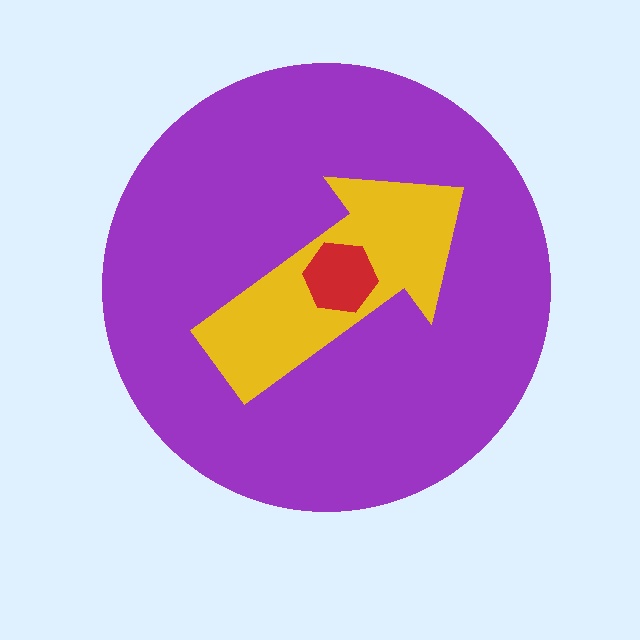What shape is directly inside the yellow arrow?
The red hexagon.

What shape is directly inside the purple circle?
The yellow arrow.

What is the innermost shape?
The red hexagon.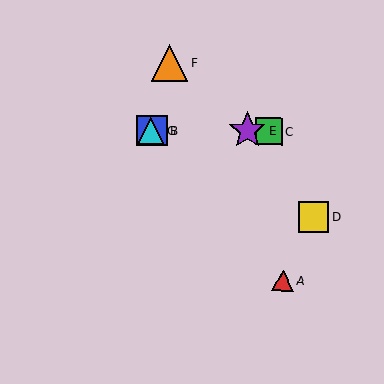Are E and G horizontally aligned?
Yes, both are at y≈131.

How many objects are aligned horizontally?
4 objects (B, C, E, G) are aligned horizontally.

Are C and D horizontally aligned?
No, C is at y≈131 and D is at y≈217.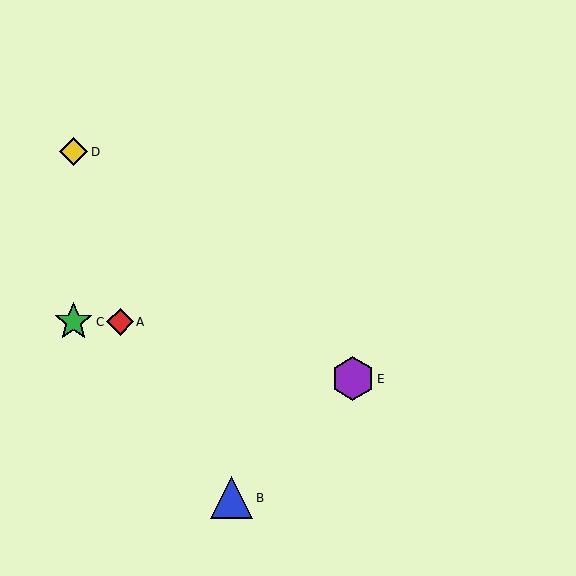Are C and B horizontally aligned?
No, C is at y≈322 and B is at y≈498.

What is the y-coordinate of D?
Object D is at y≈152.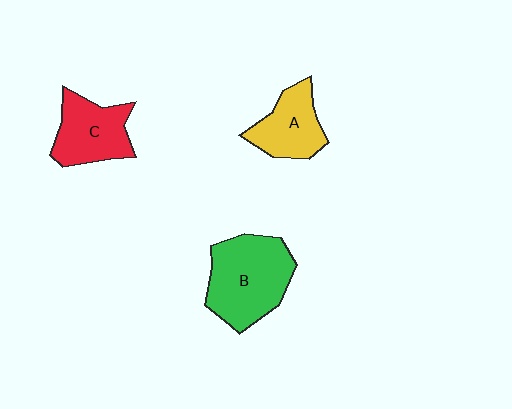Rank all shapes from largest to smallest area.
From largest to smallest: B (green), C (red), A (yellow).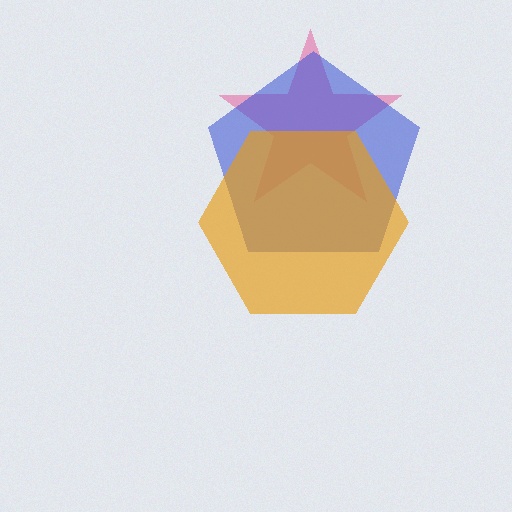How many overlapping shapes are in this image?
There are 3 overlapping shapes in the image.